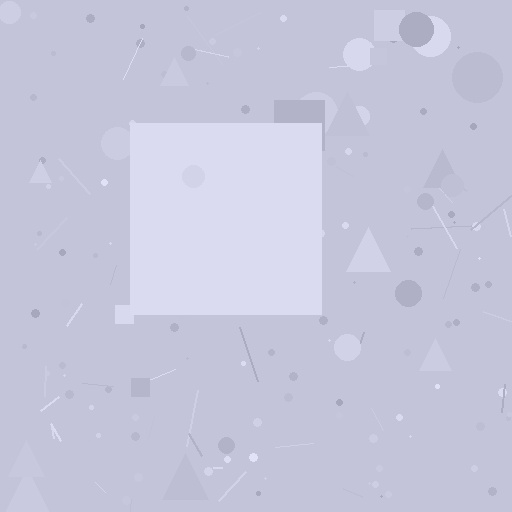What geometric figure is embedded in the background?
A square is embedded in the background.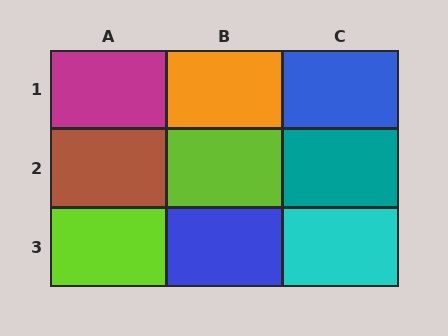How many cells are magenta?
1 cell is magenta.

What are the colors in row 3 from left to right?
Lime, blue, cyan.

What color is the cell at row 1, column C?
Blue.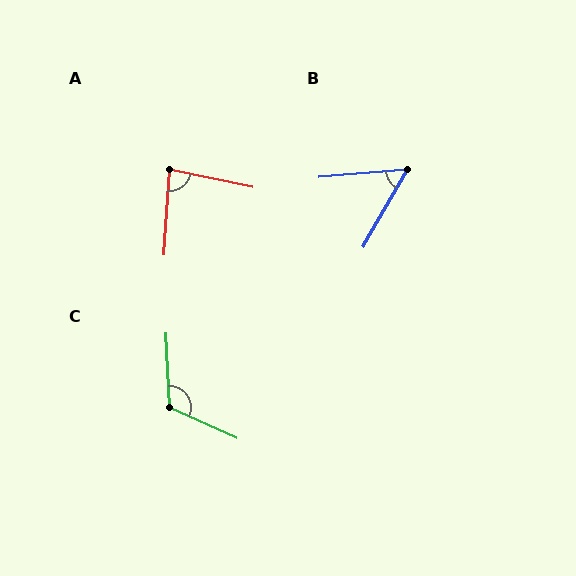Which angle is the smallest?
B, at approximately 55 degrees.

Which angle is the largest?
C, at approximately 117 degrees.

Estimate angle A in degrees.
Approximately 82 degrees.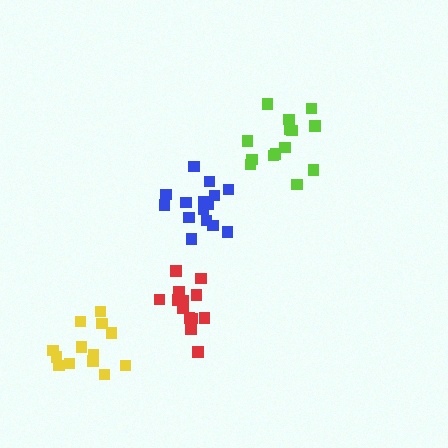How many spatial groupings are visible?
There are 4 spatial groupings.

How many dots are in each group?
Group 1: 15 dots, Group 2: 13 dots, Group 3: 13 dots, Group 4: 14 dots (55 total).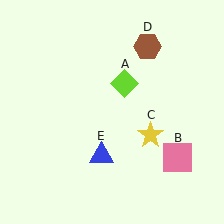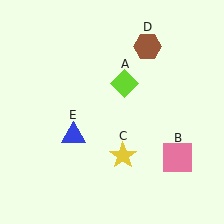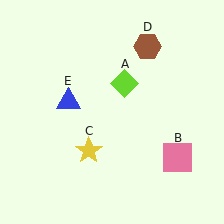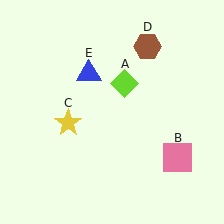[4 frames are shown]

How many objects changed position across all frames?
2 objects changed position: yellow star (object C), blue triangle (object E).